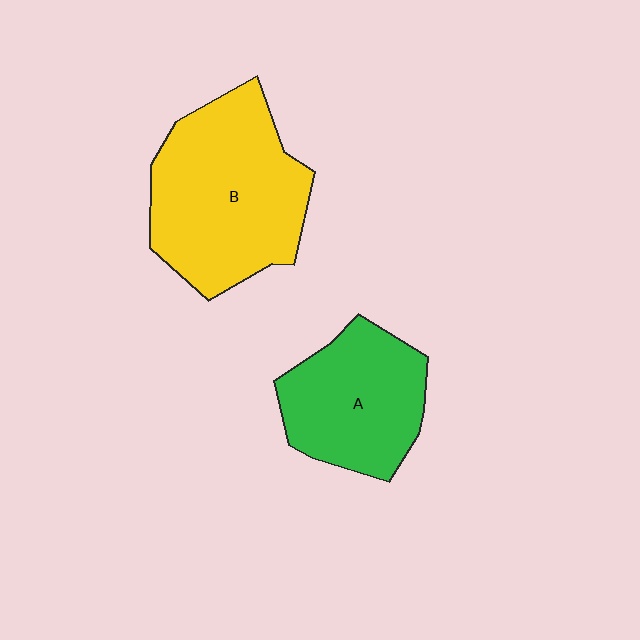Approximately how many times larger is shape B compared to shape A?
Approximately 1.4 times.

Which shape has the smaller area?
Shape A (green).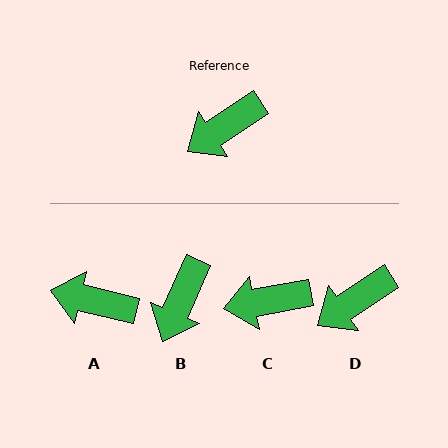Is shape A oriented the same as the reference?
No, it is off by about 47 degrees.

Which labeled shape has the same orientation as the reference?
D.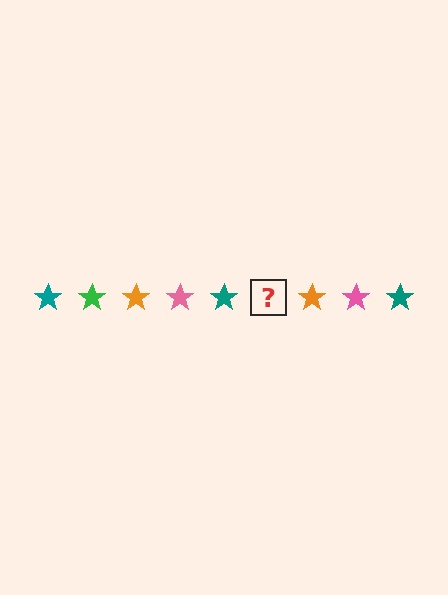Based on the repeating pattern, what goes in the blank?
The blank should be a green star.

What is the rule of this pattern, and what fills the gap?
The rule is that the pattern cycles through teal, green, orange, pink stars. The gap should be filled with a green star.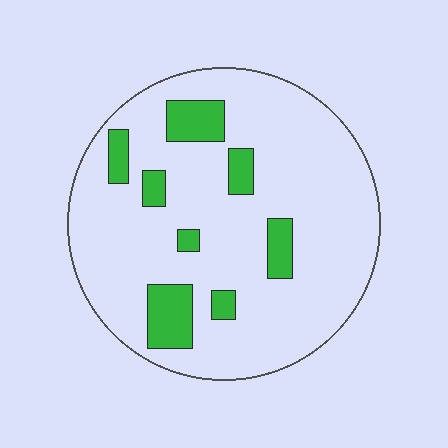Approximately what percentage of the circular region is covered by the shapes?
Approximately 15%.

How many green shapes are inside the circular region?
8.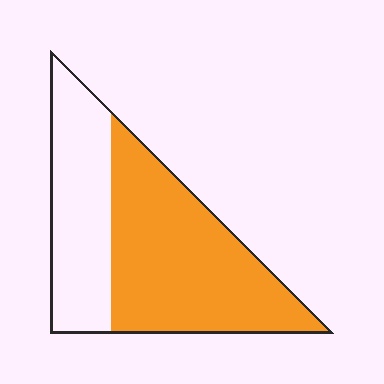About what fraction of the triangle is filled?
About five eighths (5/8).